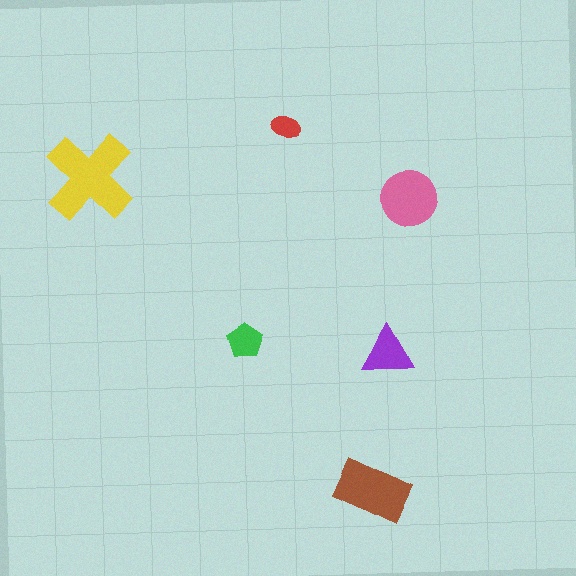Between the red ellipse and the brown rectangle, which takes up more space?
The brown rectangle.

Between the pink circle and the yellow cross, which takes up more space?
The yellow cross.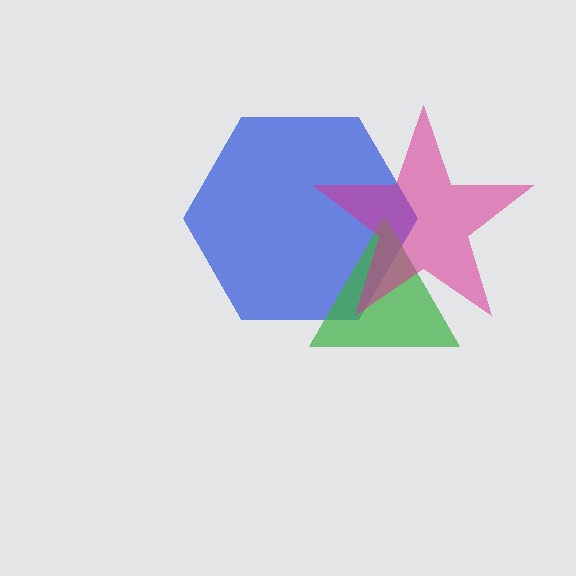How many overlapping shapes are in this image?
There are 3 overlapping shapes in the image.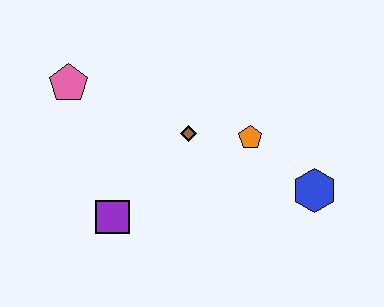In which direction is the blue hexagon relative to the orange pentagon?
The blue hexagon is to the right of the orange pentagon.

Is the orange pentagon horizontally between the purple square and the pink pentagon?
No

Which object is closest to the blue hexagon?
The orange pentagon is closest to the blue hexagon.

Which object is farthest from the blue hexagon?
The pink pentagon is farthest from the blue hexagon.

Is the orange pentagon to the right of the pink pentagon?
Yes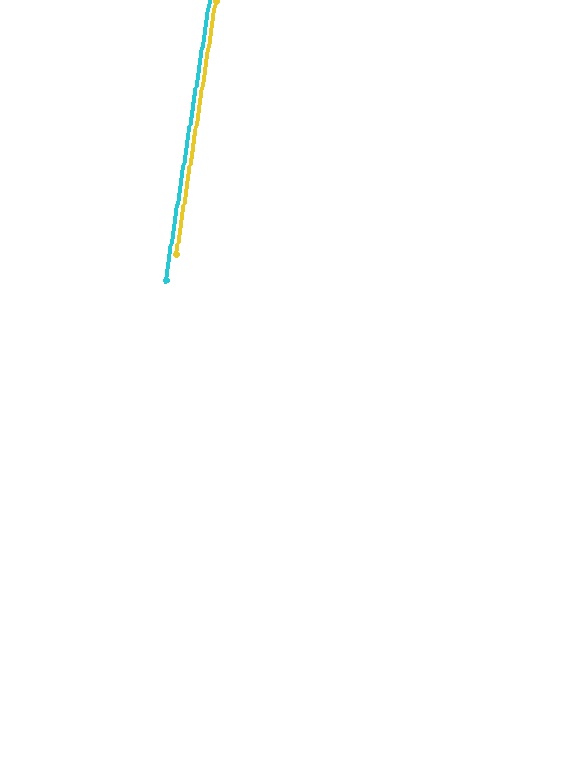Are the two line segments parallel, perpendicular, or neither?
Parallel — their directions differ by only 0.1°.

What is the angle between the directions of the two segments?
Approximately 0 degrees.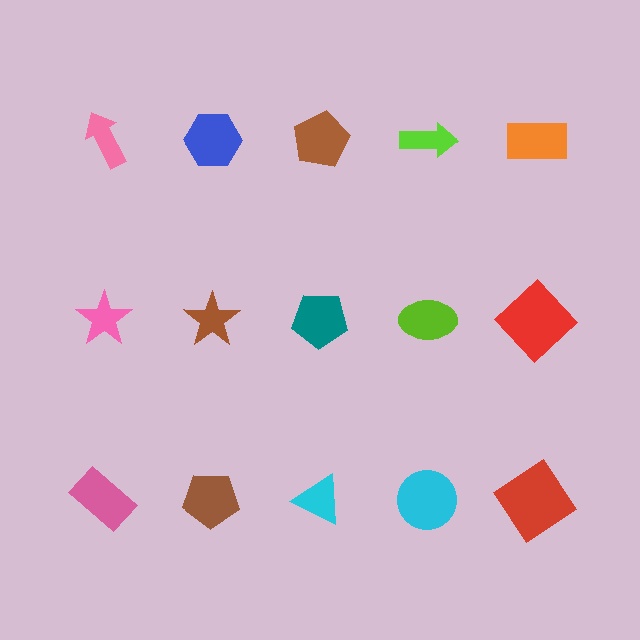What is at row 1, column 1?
A pink arrow.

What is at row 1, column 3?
A brown pentagon.